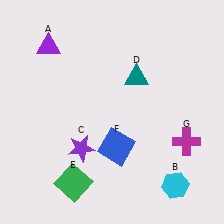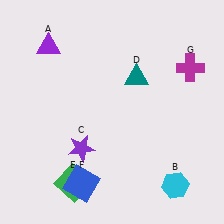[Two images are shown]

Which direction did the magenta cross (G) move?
The magenta cross (G) moved up.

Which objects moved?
The objects that moved are: the blue square (F), the magenta cross (G).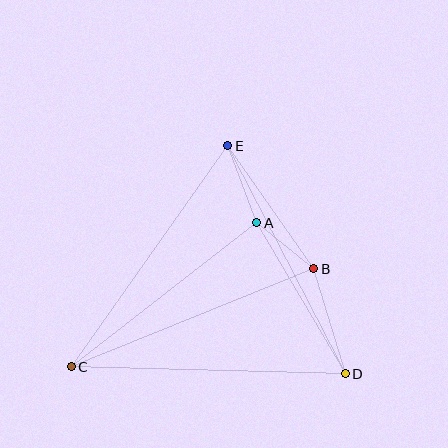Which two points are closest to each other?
Points A and B are closest to each other.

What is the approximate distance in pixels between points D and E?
The distance between D and E is approximately 256 pixels.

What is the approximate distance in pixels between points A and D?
The distance between A and D is approximately 175 pixels.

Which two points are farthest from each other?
Points C and D are farthest from each other.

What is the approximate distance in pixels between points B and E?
The distance between B and E is approximately 150 pixels.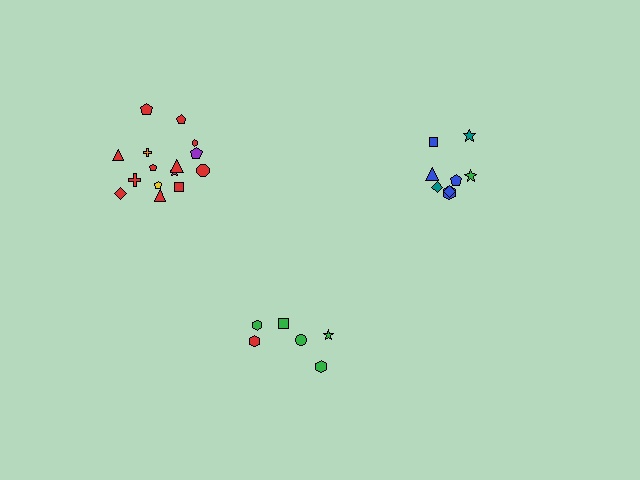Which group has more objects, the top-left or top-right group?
The top-left group.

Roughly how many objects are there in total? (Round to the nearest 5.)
Roughly 30 objects in total.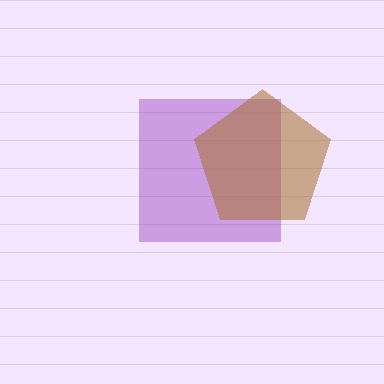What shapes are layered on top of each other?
The layered shapes are: a purple square, a brown pentagon.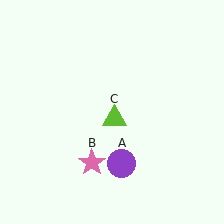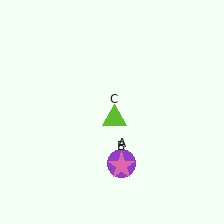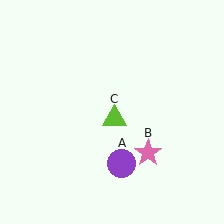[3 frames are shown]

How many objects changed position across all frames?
1 object changed position: pink star (object B).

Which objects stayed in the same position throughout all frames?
Purple circle (object A) and lime triangle (object C) remained stationary.